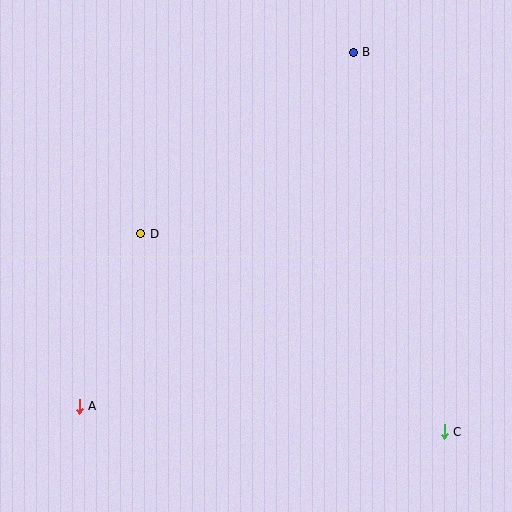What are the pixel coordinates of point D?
Point D is at (141, 234).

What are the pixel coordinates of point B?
Point B is at (353, 52).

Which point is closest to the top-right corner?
Point B is closest to the top-right corner.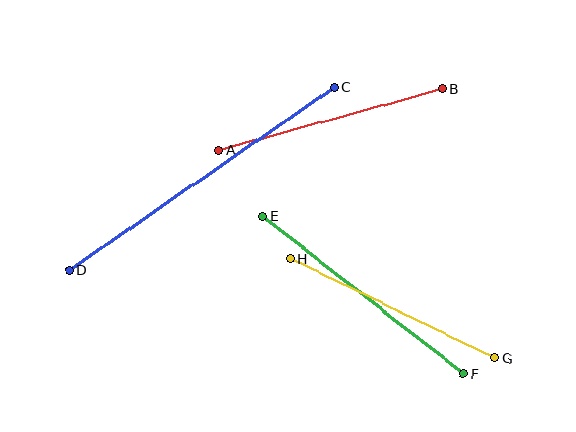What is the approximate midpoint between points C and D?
The midpoint is at approximately (202, 178) pixels.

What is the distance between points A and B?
The distance is approximately 232 pixels.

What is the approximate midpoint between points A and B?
The midpoint is at approximately (330, 119) pixels.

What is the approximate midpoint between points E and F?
The midpoint is at approximately (363, 295) pixels.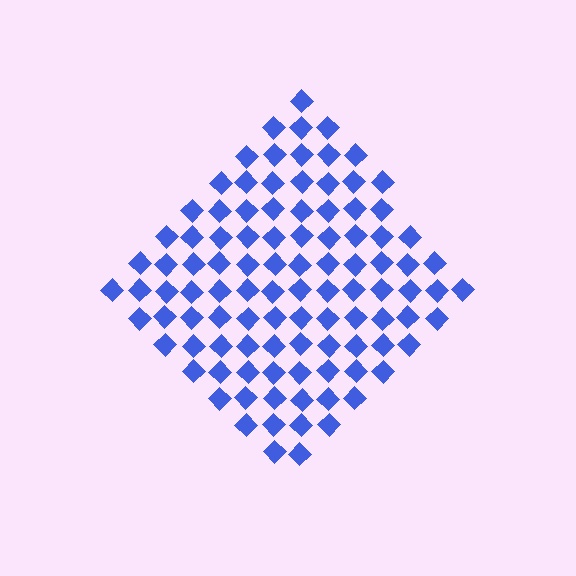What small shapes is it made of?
It is made of small diamonds.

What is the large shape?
The large shape is a diamond.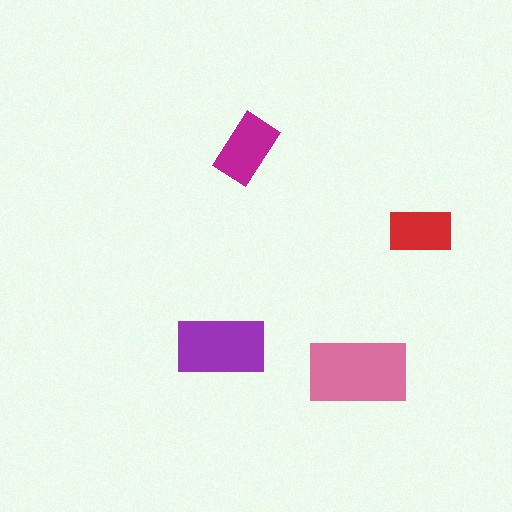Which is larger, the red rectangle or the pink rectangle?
The pink one.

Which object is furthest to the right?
The red rectangle is rightmost.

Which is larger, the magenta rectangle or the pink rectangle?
The pink one.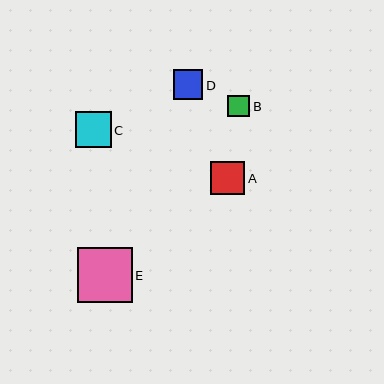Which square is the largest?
Square E is the largest with a size of approximately 55 pixels.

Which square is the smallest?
Square B is the smallest with a size of approximately 22 pixels.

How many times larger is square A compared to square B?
Square A is approximately 1.5 times the size of square B.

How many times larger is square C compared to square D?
Square C is approximately 1.2 times the size of square D.